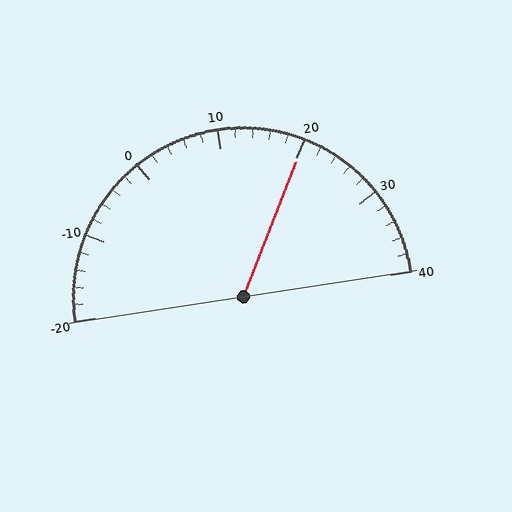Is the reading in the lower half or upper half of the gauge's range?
The reading is in the upper half of the range (-20 to 40).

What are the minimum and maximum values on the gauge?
The gauge ranges from -20 to 40.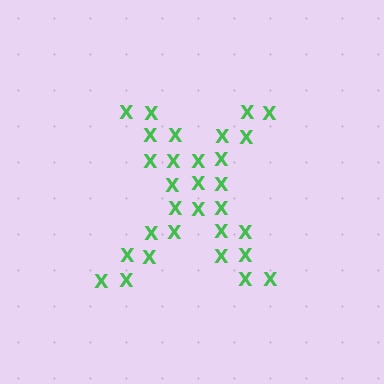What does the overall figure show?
The overall figure shows the letter X.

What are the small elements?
The small elements are letter X's.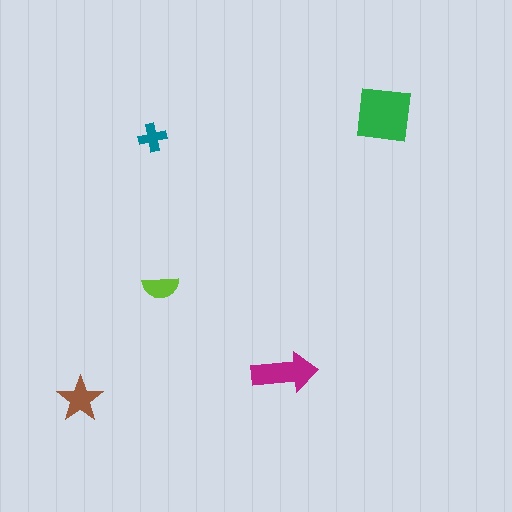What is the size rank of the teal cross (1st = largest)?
5th.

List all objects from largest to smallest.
The green square, the magenta arrow, the brown star, the lime semicircle, the teal cross.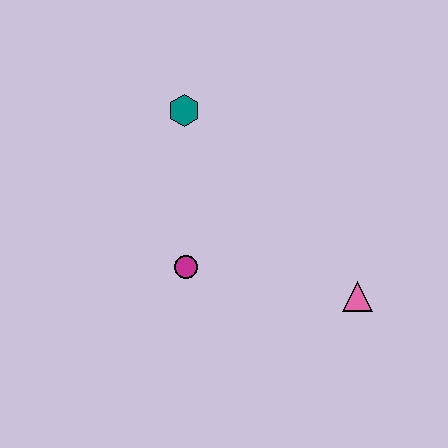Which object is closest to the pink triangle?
The magenta circle is closest to the pink triangle.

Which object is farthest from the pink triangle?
The teal hexagon is farthest from the pink triangle.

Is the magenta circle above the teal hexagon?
No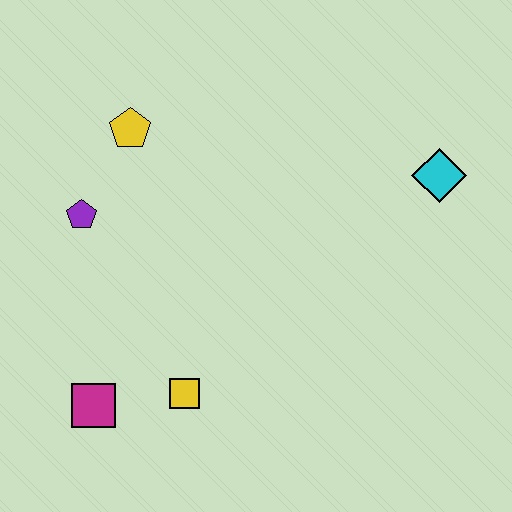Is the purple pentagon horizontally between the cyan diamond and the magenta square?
No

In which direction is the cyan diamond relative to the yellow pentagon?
The cyan diamond is to the right of the yellow pentagon.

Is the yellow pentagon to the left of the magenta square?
No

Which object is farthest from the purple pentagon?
The cyan diamond is farthest from the purple pentagon.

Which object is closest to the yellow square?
The magenta square is closest to the yellow square.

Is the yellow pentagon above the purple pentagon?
Yes